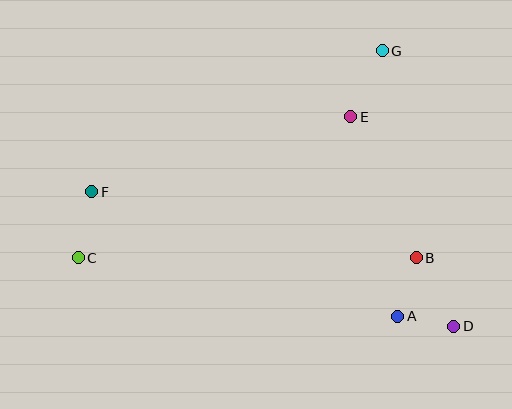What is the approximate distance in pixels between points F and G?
The distance between F and G is approximately 323 pixels.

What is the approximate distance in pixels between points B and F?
The distance between B and F is approximately 331 pixels.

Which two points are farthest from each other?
Points D and F are farthest from each other.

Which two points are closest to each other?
Points A and D are closest to each other.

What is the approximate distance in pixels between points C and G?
The distance between C and G is approximately 368 pixels.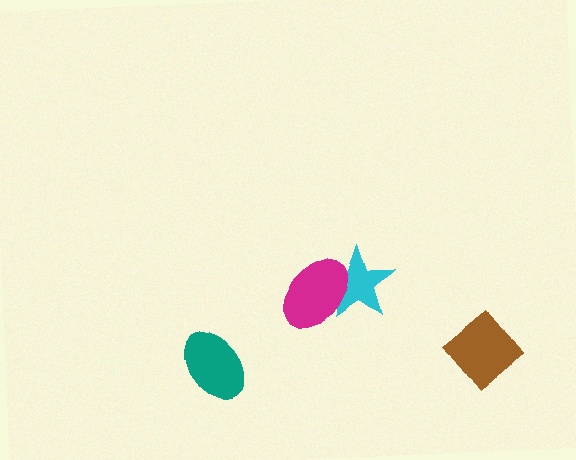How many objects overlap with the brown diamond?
0 objects overlap with the brown diamond.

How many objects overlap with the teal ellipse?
0 objects overlap with the teal ellipse.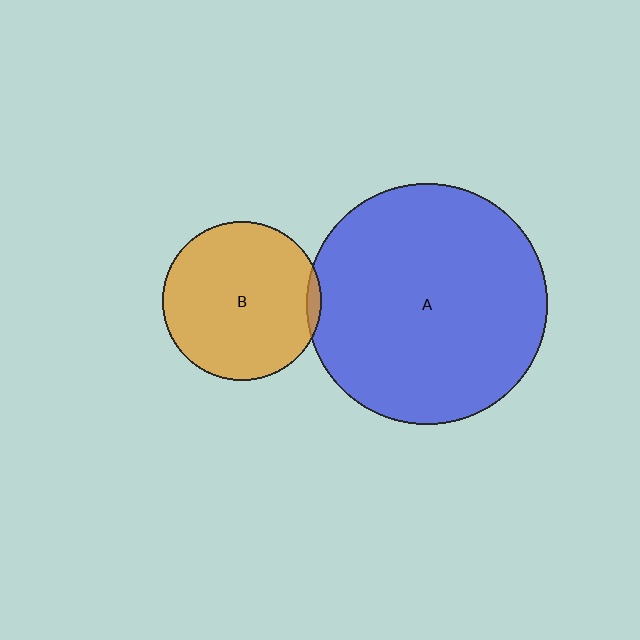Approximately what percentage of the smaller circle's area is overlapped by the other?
Approximately 5%.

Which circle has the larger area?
Circle A (blue).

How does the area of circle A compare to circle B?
Approximately 2.3 times.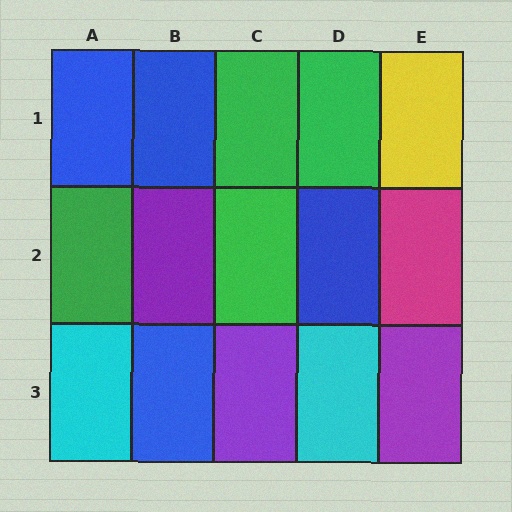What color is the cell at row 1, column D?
Green.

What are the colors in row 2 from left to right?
Green, purple, green, blue, magenta.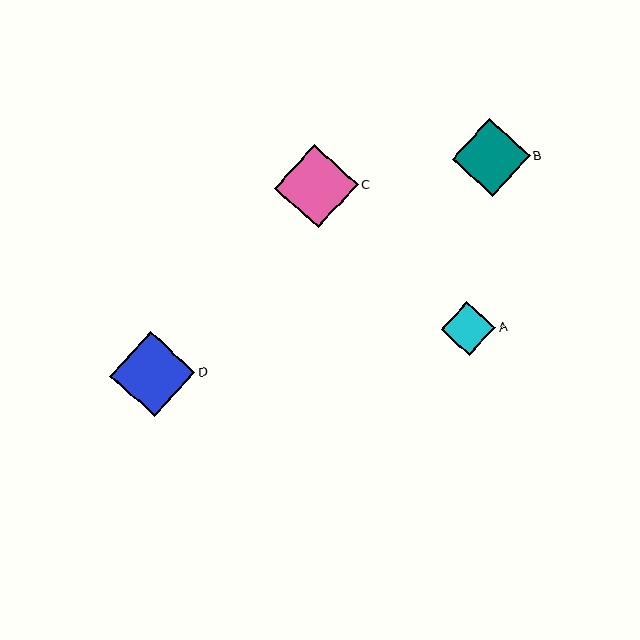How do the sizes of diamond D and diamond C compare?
Diamond D and diamond C are approximately the same size.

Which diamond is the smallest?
Diamond A is the smallest with a size of approximately 54 pixels.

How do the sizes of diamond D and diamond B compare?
Diamond D and diamond B are approximately the same size.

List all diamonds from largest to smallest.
From largest to smallest: D, C, B, A.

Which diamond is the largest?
Diamond D is the largest with a size of approximately 85 pixels.